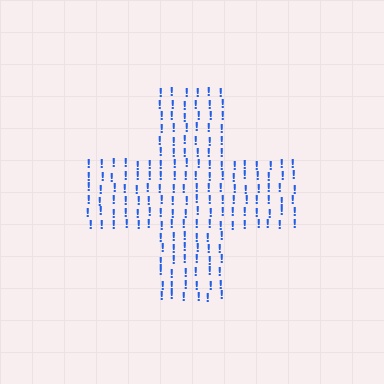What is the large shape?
The large shape is a cross.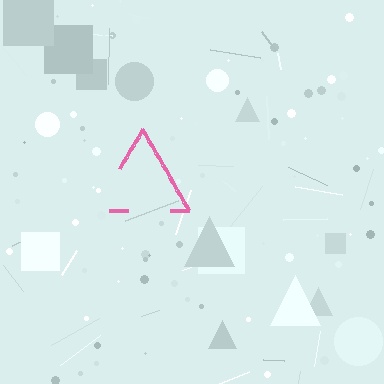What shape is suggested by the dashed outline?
The dashed outline suggests a triangle.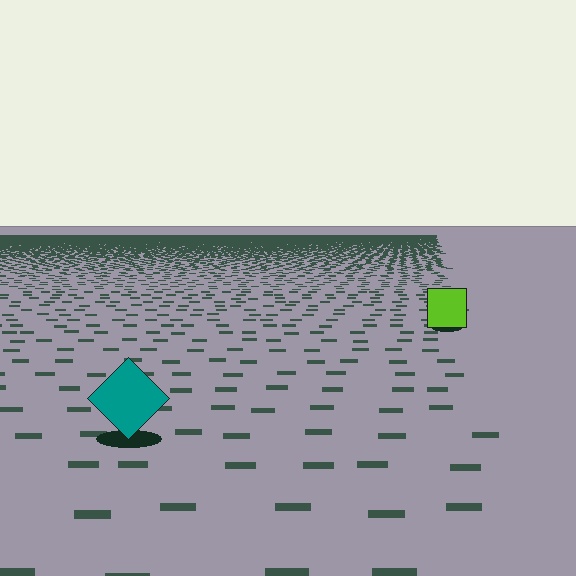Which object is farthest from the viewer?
The lime square is farthest from the viewer. It appears smaller and the ground texture around it is denser.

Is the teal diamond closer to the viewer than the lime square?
Yes. The teal diamond is closer — you can tell from the texture gradient: the ground texture is coarser near it.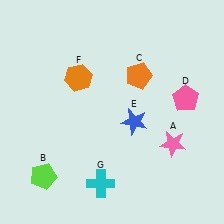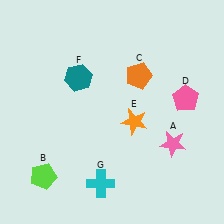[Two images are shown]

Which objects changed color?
E changed from blue to orange. F changed from orange to teal.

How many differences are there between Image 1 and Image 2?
There are 2 differences between the two images.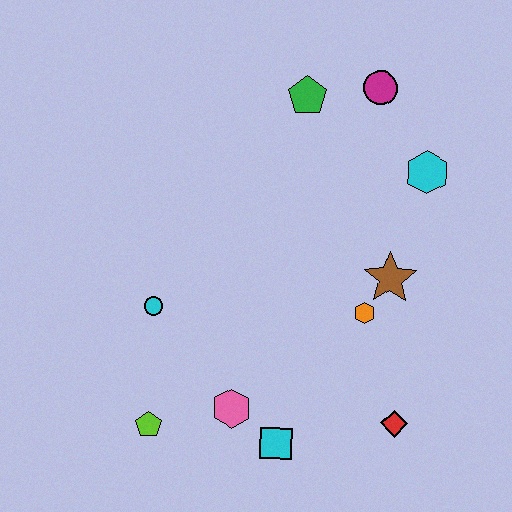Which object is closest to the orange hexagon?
The brown star is closest to the orange hexagon.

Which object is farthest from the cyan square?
The magenta circle is farthest from the cyan square.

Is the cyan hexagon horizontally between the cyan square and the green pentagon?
No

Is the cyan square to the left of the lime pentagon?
No